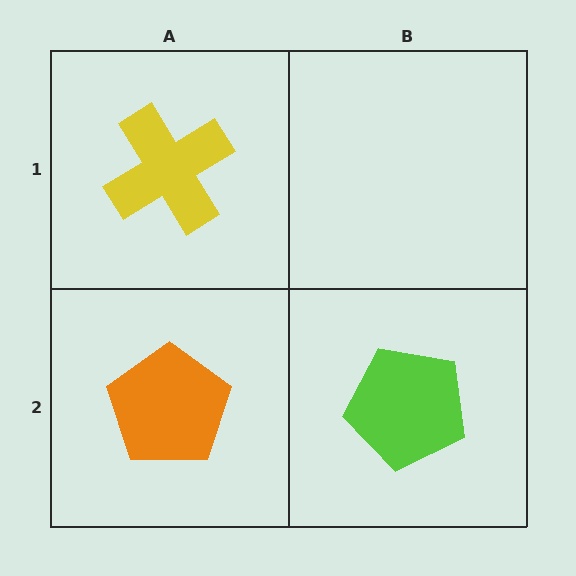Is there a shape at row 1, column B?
No, that cell is empty.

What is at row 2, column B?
A lime pentagon.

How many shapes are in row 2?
2 shapes.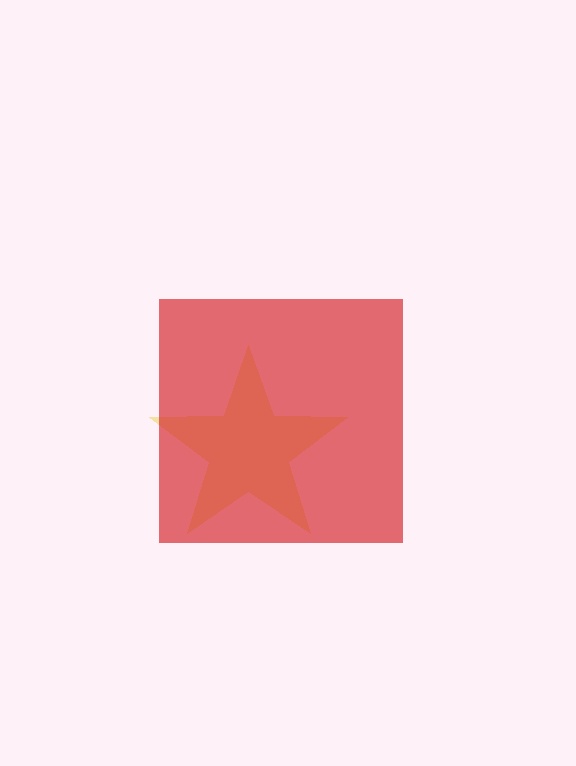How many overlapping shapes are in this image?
There are 2 overlapping shapes in the image.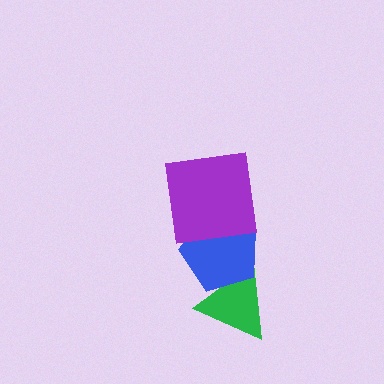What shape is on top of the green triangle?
The blue pentagon is on top of the green triangle.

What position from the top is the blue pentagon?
The blue pentagon is 2nd from the top.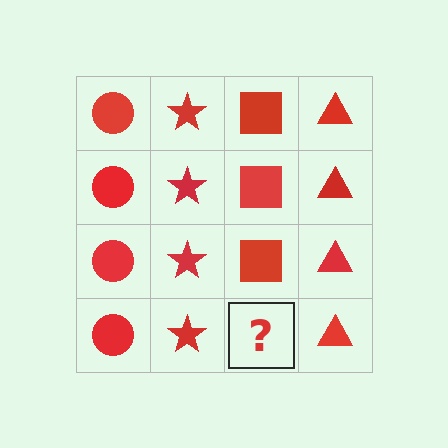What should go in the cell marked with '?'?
The missing cell should contain a red square.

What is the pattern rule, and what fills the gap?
The rule is that each column has a consistent shape. The gap should be filled with a red square.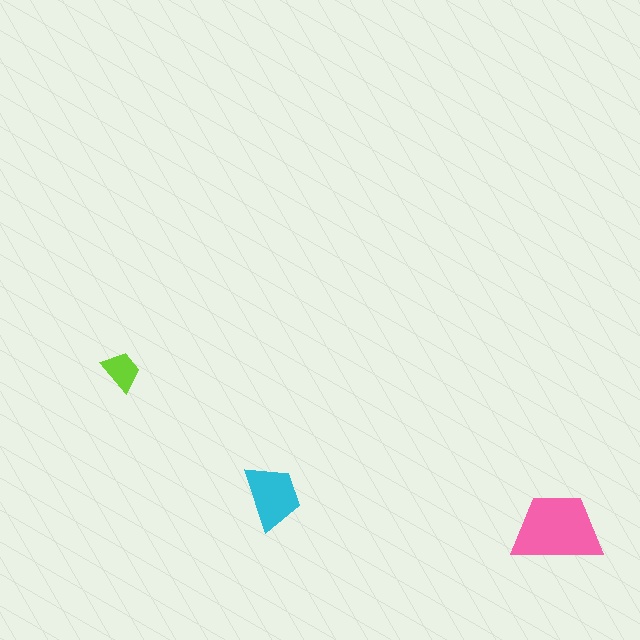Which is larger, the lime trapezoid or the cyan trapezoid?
The cyan one.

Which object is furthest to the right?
The pink trapezoid is rightmost.